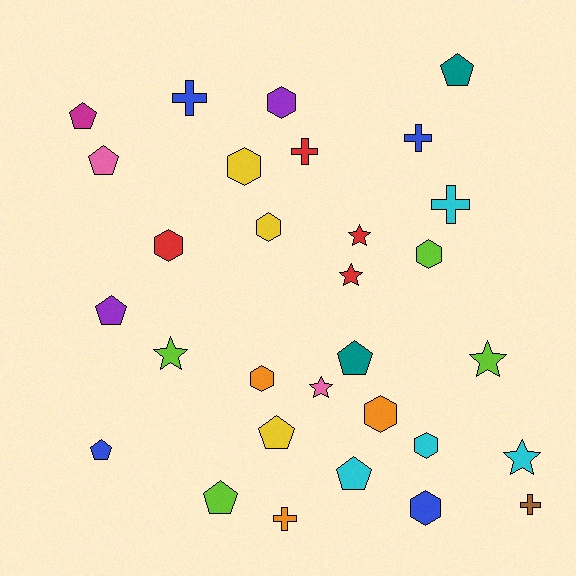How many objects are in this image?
There are 30 objects.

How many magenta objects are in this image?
There is 1 magenta object.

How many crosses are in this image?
There are 6 crosses.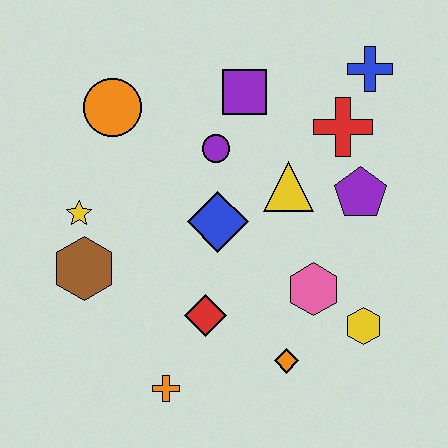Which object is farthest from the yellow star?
The blue cross is farthest from the yellow star.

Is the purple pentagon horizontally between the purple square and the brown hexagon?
No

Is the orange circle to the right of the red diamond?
No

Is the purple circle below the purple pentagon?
No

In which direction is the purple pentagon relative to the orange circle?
The purple pentagon is to the right of the orange circle.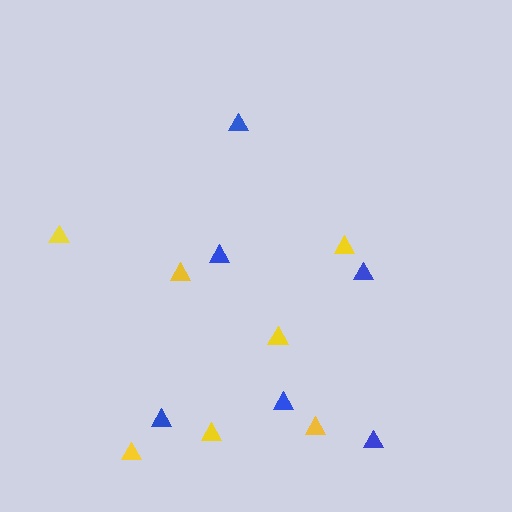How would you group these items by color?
There are 2 groups: one group of yellow triangles (7) and one group of blue triangles (6).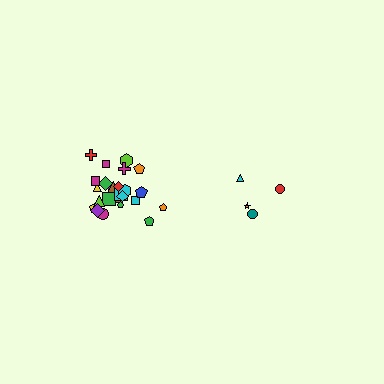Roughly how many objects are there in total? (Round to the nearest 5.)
Roughly 30 objects in total.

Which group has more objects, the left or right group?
The left group.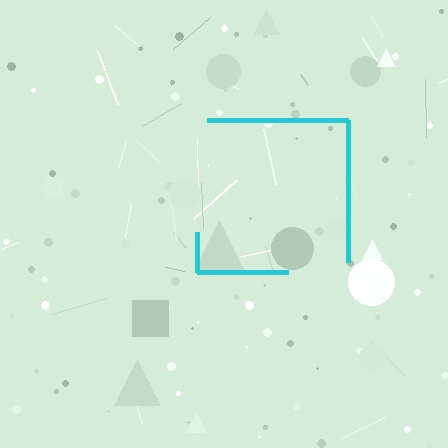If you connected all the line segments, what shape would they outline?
They would outline a square.